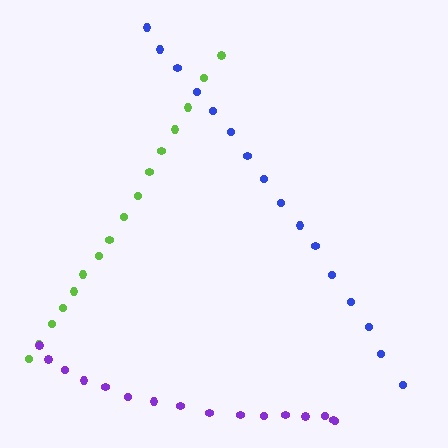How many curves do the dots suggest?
There are 3 distinct paths.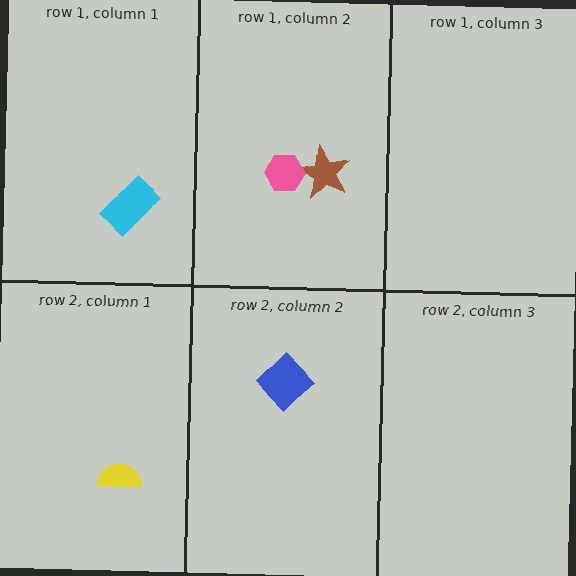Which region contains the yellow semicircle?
The row 2, column 1 region.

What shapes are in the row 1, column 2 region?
The brown star, the pink hexagon.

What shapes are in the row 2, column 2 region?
The blue diamond.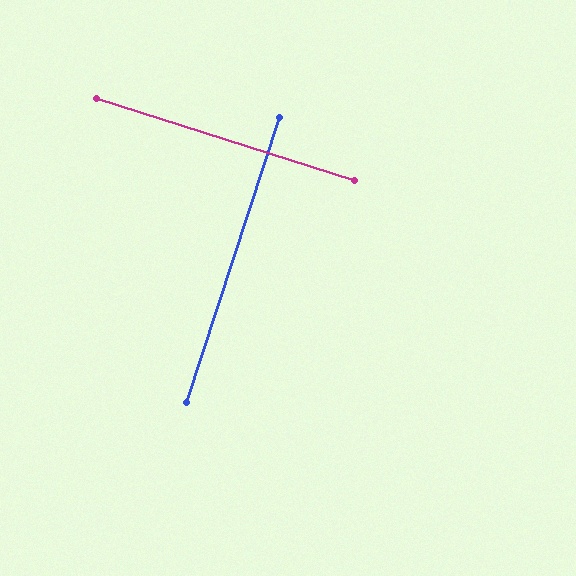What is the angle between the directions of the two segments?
Approximately 90 degrees.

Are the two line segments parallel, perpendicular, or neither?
Perpendicular — they meet at approximately 90°.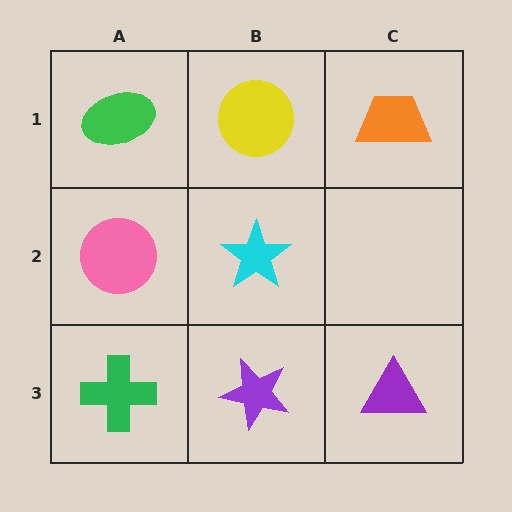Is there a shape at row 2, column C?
No, that cell is empty.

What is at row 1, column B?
A yellow circle.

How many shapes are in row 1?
3 shapes.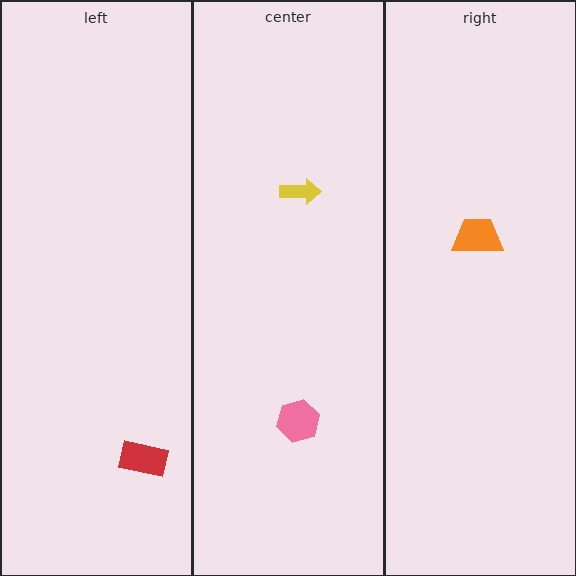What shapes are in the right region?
The orange trapezoid.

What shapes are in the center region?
The yellow arrow, the pink hexagon.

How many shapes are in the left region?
1.